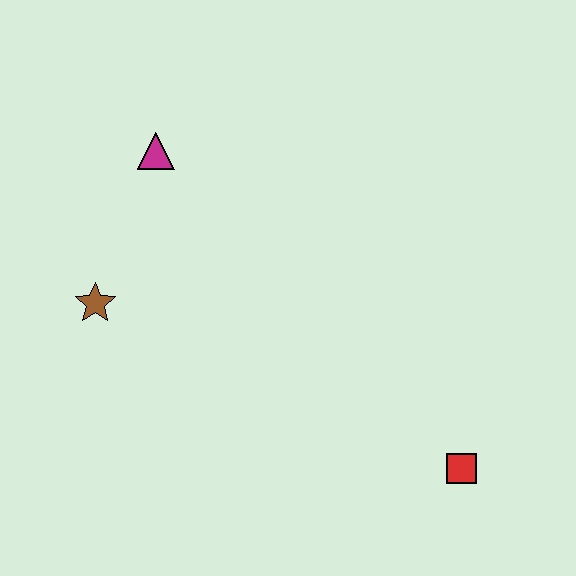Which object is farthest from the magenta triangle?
The red square is farthest from the magenta triangle.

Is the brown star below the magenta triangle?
Yes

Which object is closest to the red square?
The brown star is closest to the red square.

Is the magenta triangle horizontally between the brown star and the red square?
Yes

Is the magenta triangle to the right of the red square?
No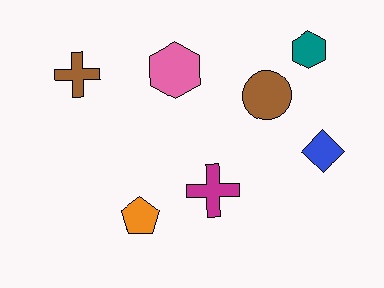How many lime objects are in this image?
There are no lime objects.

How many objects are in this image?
There are 7 objects.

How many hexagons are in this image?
There are 2 hexagons.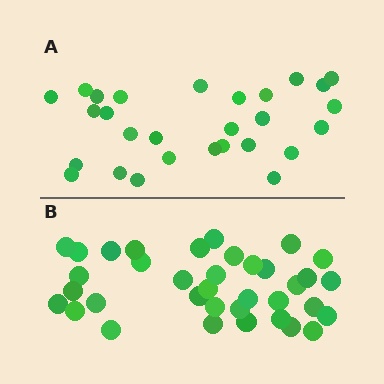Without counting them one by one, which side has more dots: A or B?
Region B (the bottom region) has more dots.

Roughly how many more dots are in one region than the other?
Region B has roughly 8 or so more dots than region A.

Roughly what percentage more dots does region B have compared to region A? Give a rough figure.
About 30% more.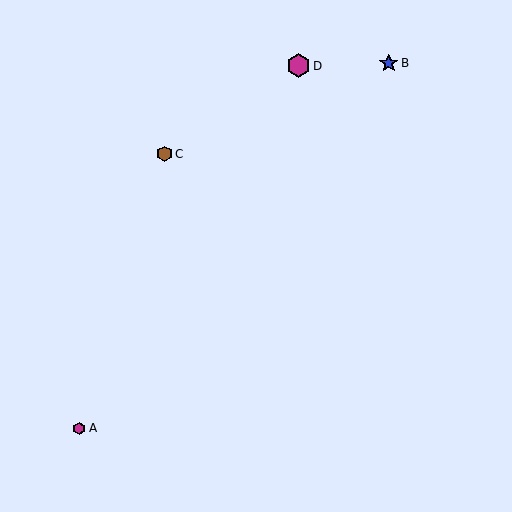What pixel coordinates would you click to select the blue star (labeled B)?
Click at (389, 63) to select the blue star B.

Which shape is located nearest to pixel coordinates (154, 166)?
The brown hexagon (labeled C) at (165, 154) is nearest to that location.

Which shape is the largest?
The magenta hexagon (labeled D) is the largest.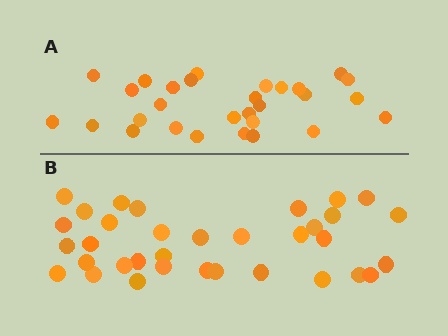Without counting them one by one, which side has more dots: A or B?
Region B (the bottom region) has more dots.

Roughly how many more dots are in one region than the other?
Region B has about 5 more dots than region A.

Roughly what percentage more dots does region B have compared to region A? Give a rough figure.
About 15% more.